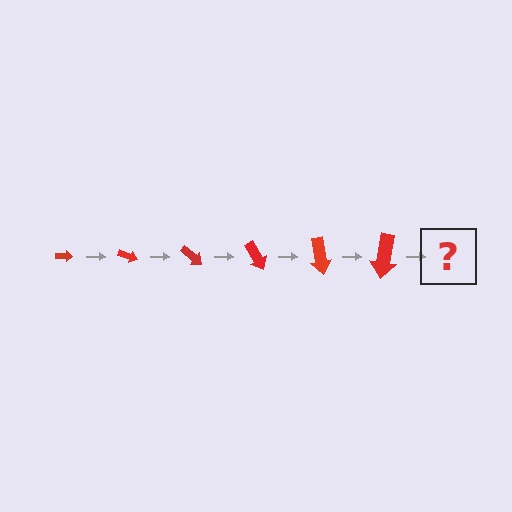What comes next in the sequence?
The next element should be an arrow, larger than the previous one and rotated 120 degrees from the start.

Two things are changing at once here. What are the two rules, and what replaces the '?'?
The two rules are that the arrow grows larger each step and it rotates 20 degrees each step. The '?' should be an arrow, larger than the previous one and rotated 120 degrees from the start.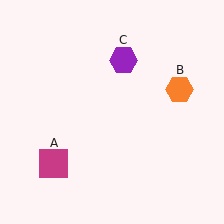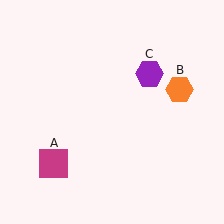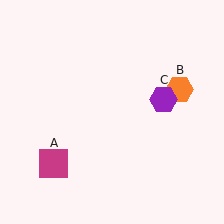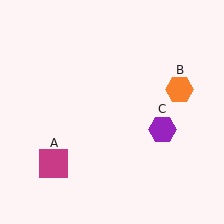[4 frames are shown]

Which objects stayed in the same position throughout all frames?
Magenta square (object A) and orange hexagon (object B) remained stationary.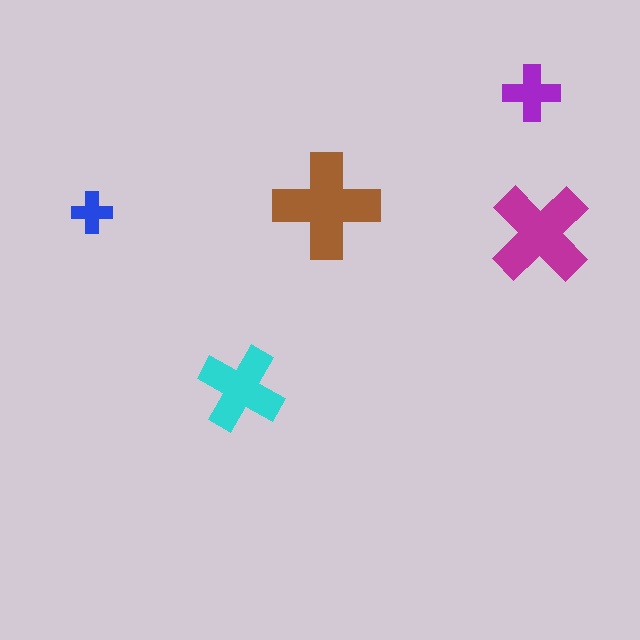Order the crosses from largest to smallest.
the brown one, the magenta one, the cyan one, the purple one, the blue one.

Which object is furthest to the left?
The blue cross is leftmost.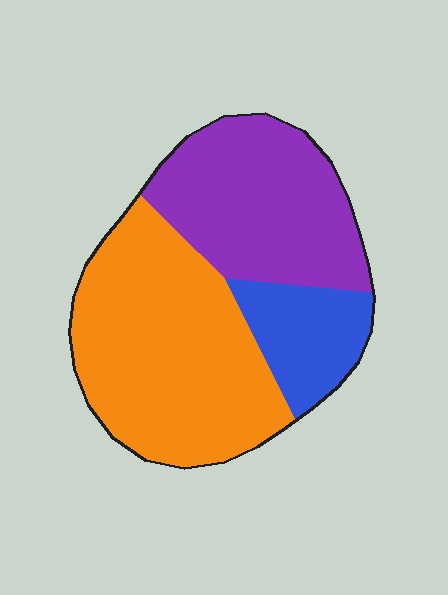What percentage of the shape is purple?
Purple takes up about one third (1/3) of the shape.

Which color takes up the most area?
Orange, at roughly 50%.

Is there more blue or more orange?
Orange.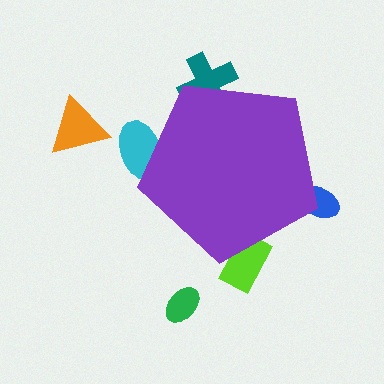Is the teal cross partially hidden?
Yes, the teal cross is partially hidden behind the purple pentagon.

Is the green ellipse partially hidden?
No, the green ellipse is fully visible.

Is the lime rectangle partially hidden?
Yes, the lime rectangle is partially hidden behind the purple pentagon.